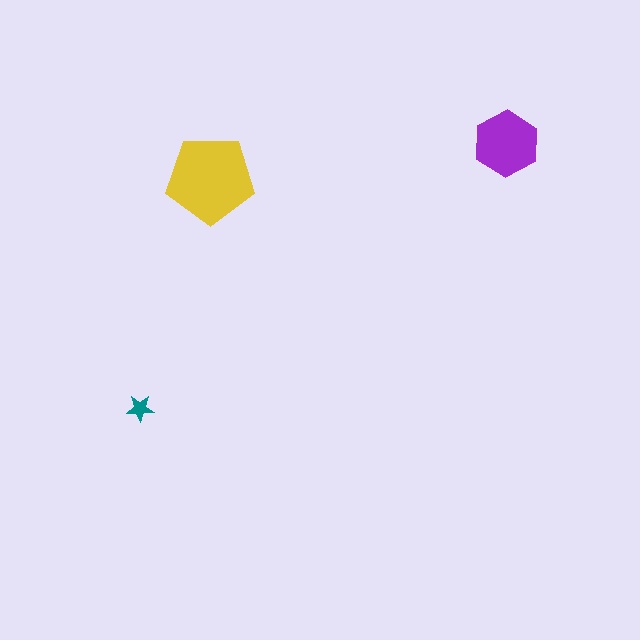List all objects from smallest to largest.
The teal star, the purple hexagon, the yellow pentagon.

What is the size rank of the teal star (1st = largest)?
3rd.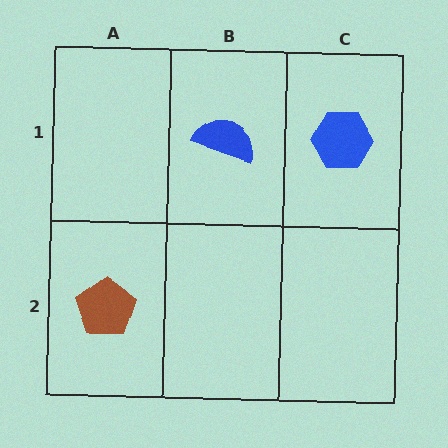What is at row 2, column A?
A brown pentagon.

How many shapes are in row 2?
1 shape.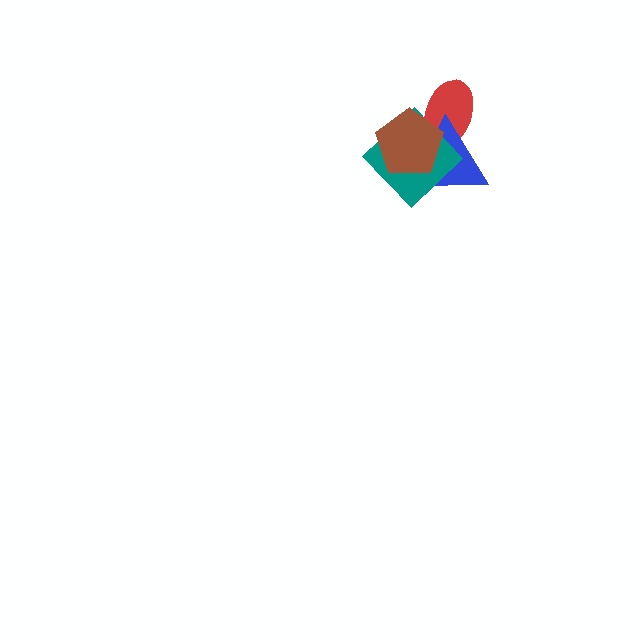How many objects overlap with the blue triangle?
3 objects overlap with the blue triangle.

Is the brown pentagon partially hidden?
No, no other shape covers it.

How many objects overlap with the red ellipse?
3 objects overlap with the red ellipse.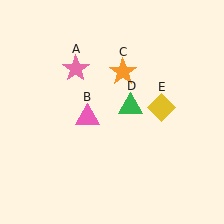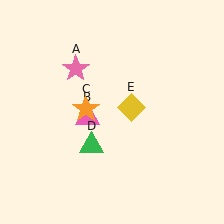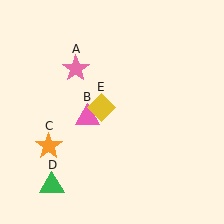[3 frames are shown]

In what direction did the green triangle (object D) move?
The green triangle (object D) moved down and to the left.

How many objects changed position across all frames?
3 objects changed position: orange star (object C), green triangle (object D), yellow diamond (object E).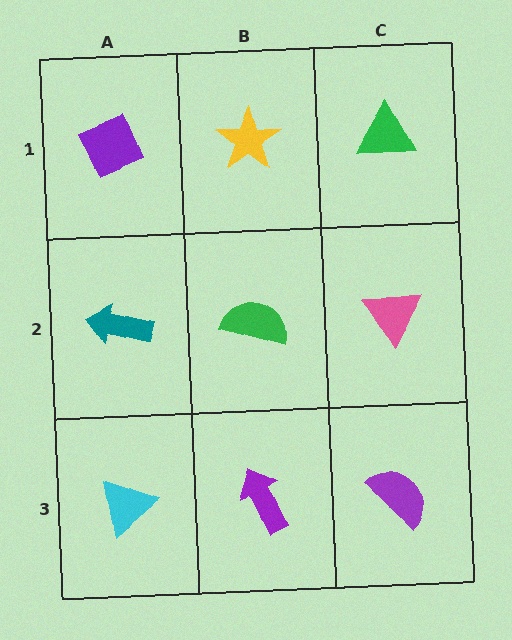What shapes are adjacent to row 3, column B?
A green semicircle (row 2, column B), a cyan triangle (row 3, column A), a purple semicircle (row 3, column C).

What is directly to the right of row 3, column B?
A purple semicircle.